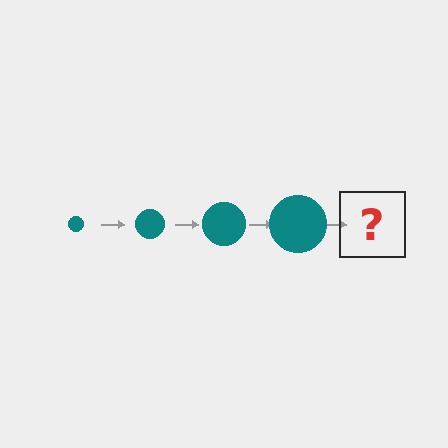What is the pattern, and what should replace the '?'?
The pattern is that the circle gets progressively larger each step. The '?' should be a teal circle, larger than the previous one.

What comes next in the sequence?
The next element should be a teal circle, larger than the previous one.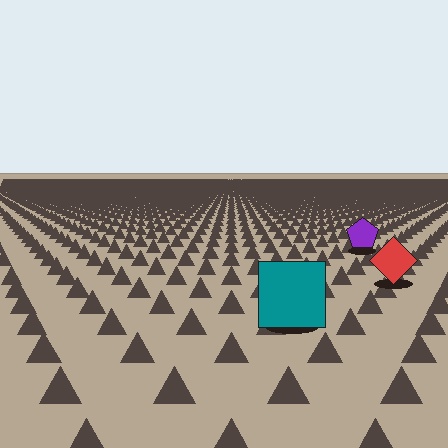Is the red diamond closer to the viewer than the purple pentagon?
Yes. The red diamond is closer — you can tell from the texture gradient: the ground texture is coarser near it.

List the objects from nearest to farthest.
From nearest to farthest: the teal square, the red diamond, the purple pentagon.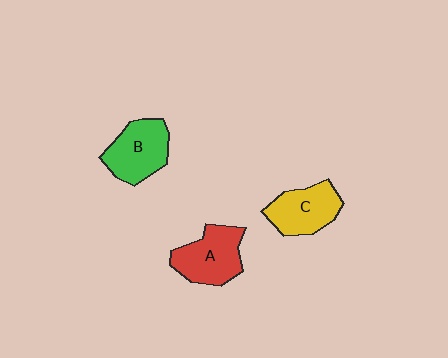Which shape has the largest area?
Shape A (red).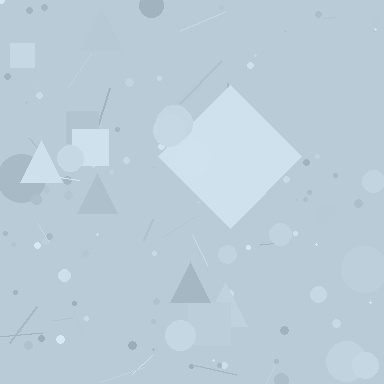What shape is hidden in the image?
A diamond is hidden in the image.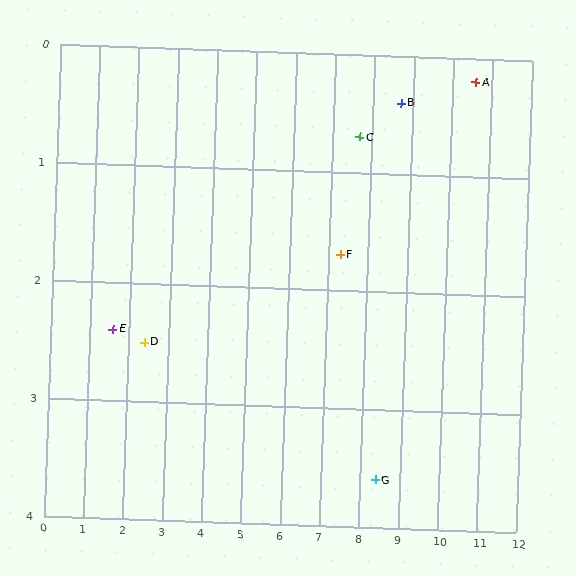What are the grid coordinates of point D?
Point D is at approximately (2.4, 2.5).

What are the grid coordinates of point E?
Point E is at approximately (1.6, 2.4).